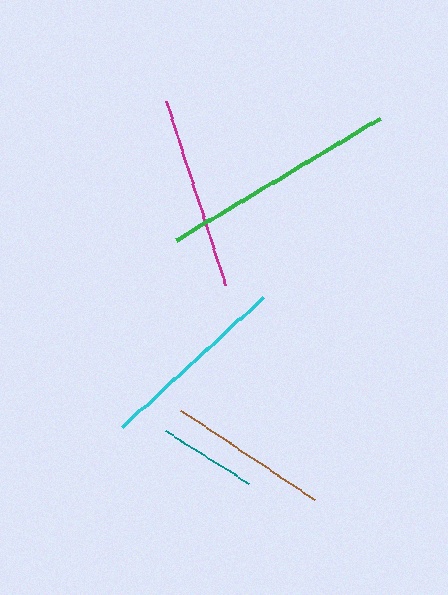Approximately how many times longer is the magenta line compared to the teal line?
The magenta line is approximately 2.0 times the length of the teal line.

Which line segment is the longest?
The green line is the longest at approximately 237 pixels.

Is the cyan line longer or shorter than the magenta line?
The magenta line is longer than the cyan line.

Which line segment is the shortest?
The teal line is the shortest at approximately 98 pixels.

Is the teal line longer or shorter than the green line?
The green line is longer than the teal line.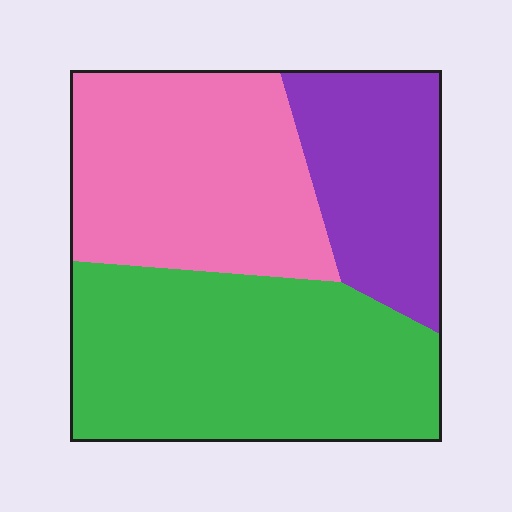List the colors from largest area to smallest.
From largest to smallest: green, pink, purple.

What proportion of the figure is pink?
Pink covers 35% of the figure.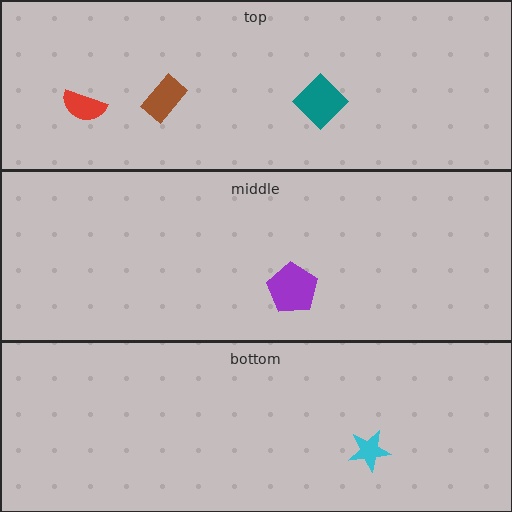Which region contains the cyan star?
The bottom region.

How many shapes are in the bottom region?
1.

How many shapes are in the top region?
3.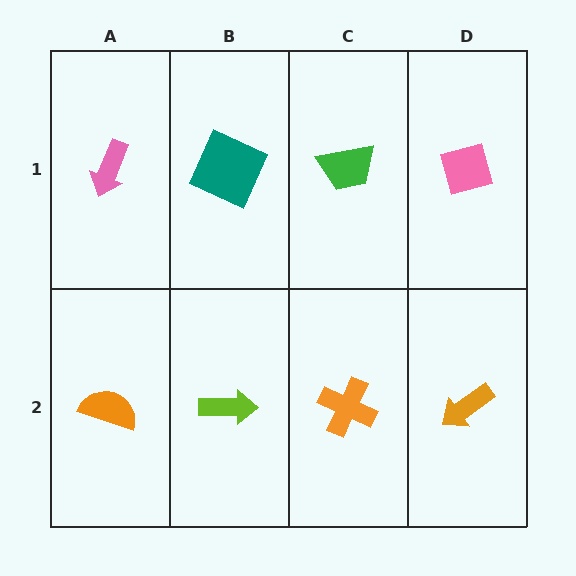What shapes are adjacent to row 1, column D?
An orange arrow (row 2, column D), a green trapezoid (row 1, column C).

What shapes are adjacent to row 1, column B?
A lime arrow (row 2, column B), a pink arrow (row 1, column A), a green trapezoid (row 1, column C).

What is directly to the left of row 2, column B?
An orange semicircle.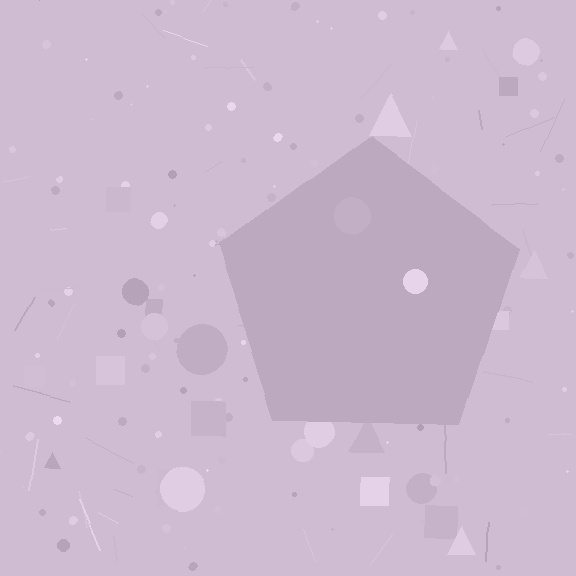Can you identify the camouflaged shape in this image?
The camouflaged shape is a pentagon.